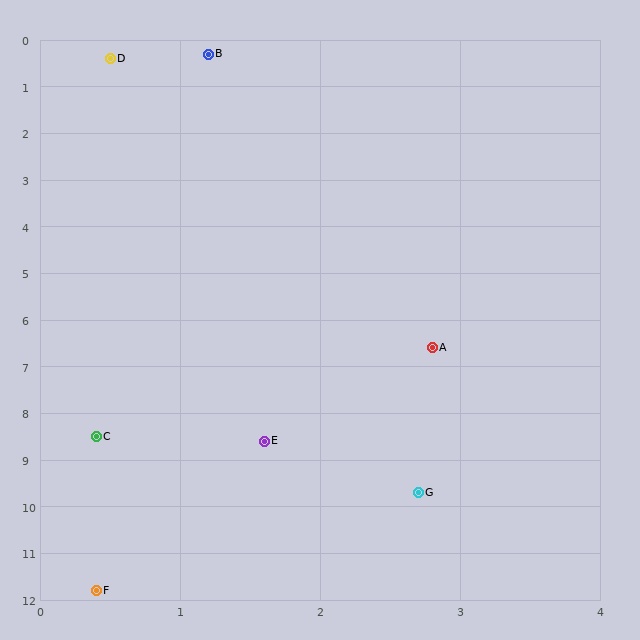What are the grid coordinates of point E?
Point E is at approximately (1.6, 8.6).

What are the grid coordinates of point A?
Point A is at approximately (2.8, 6.6).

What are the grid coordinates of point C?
Point C is at approximately (0.4, 8.5).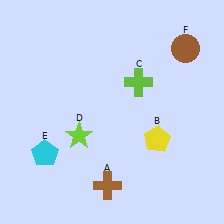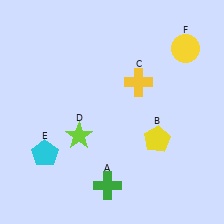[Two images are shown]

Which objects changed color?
A changed from brown to green. C changed from lime to yellow. F changed from brown to yellow.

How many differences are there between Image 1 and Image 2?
There are 3 differences between the two images.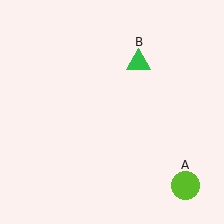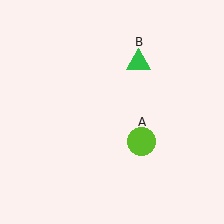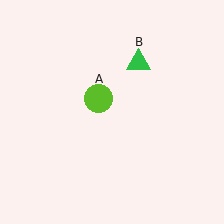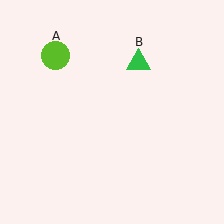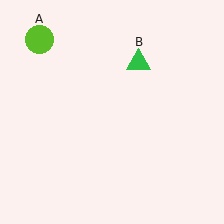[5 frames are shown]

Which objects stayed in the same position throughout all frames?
Green triangle (object B) remained stationary.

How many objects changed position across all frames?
1 object changed position: lime circle (object A).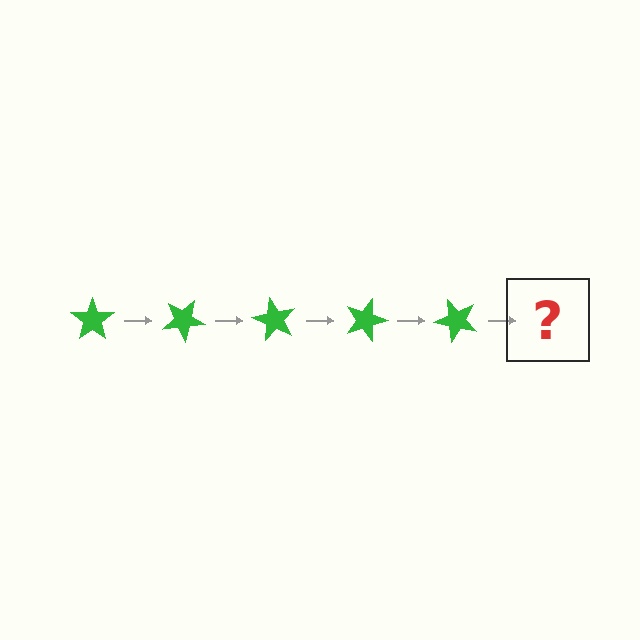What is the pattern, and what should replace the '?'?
The pattern is that the star rotates 30 degrees each step. The '?' should be a green star rotated 150 degrees.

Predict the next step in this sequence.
The next step is a green star rotated 150 degrees.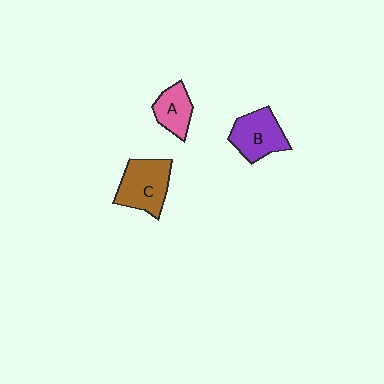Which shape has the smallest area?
Shape A (pink).